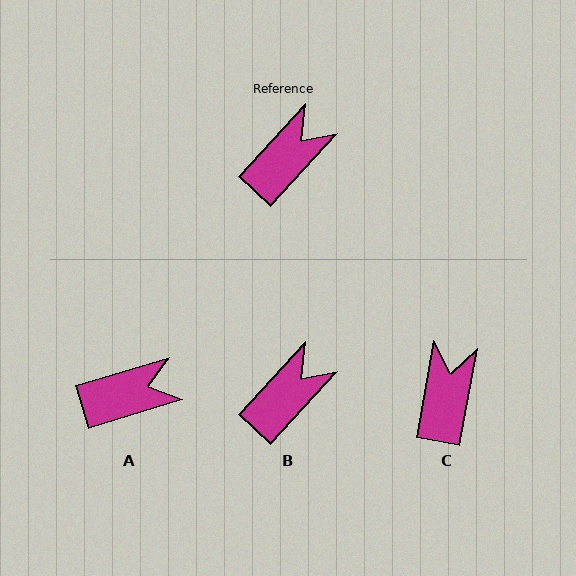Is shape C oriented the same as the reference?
No, it is off by about 32 degrees.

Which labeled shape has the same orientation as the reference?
B.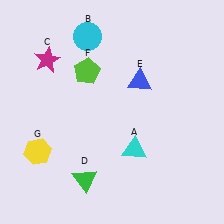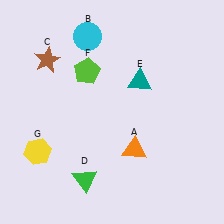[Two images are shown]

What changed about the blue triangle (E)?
In Image 1, E is blue. In Image 2, it changed to teal.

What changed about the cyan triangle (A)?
In Image 1, A is cyan. In Image 2, it changed to orange.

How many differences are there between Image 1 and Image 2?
There are 3 differences between the two images.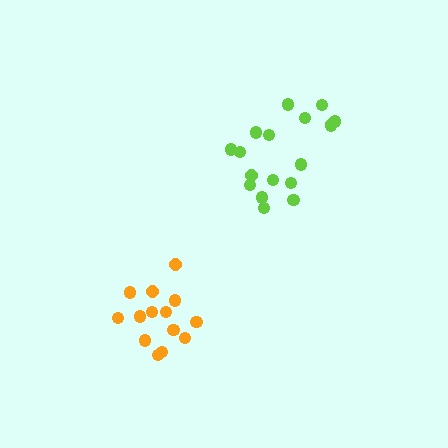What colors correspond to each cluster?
The clusters are colored: lime, orange.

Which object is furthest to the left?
The orange cluster is leftmost.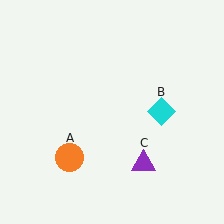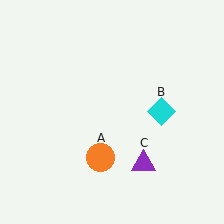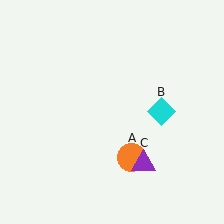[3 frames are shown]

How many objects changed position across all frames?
1 object changed position: orange circle (object A).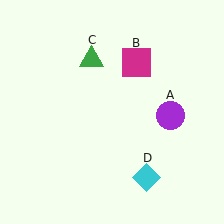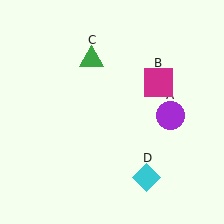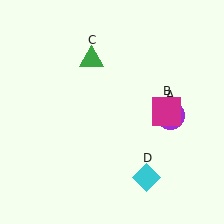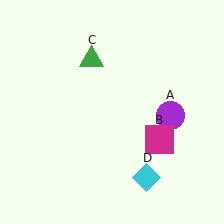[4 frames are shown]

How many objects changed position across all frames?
1 object changed position: magenta square (object B).